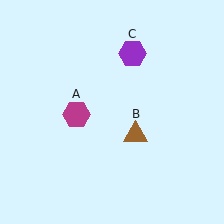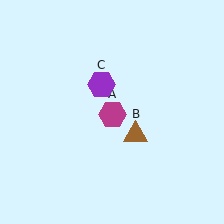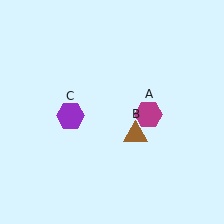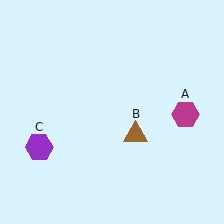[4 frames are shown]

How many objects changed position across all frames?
2 objects changed position: magenta hexagon (object A), purple hexagon (object C).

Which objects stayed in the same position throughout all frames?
Brown triangle (object B) remained stationary.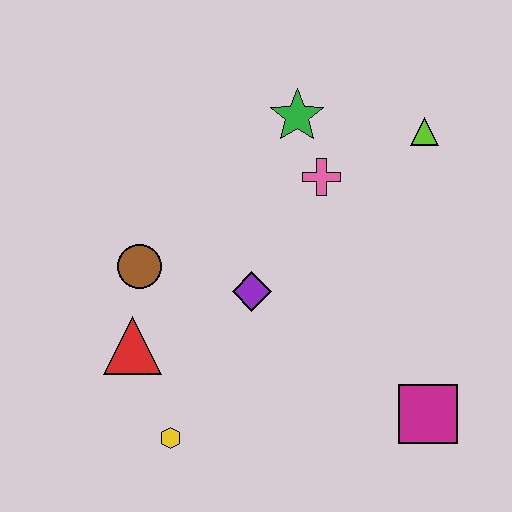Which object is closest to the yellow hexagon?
The red triangle is closest to the yellow hexagon.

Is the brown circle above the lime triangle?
No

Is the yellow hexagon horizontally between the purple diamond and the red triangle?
Yes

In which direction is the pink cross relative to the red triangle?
The pink cross is to the right of the red triangle.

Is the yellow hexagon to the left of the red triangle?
No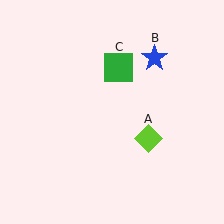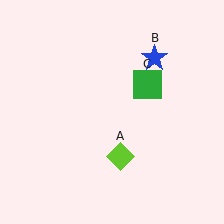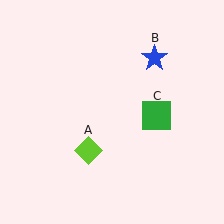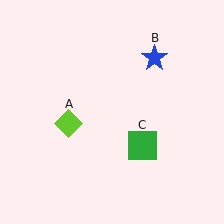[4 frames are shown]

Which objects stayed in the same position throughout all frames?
Blue star (object B) remained stationary.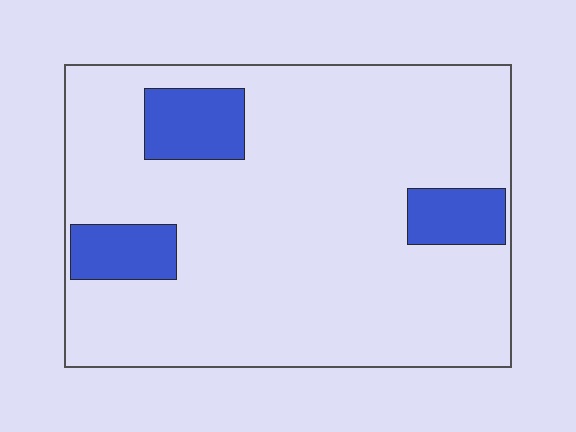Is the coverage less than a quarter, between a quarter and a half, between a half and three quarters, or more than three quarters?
Less than a quarter.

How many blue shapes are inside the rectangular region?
3.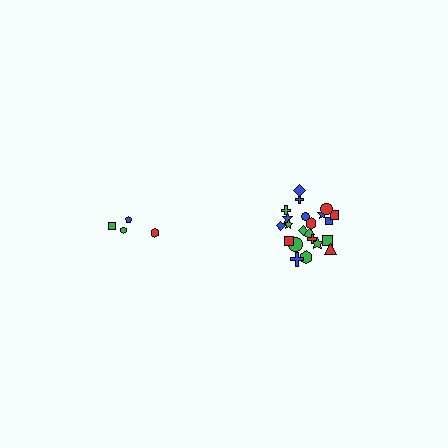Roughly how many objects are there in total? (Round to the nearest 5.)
Roughly 25 objects in total.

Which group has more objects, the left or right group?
The right group.